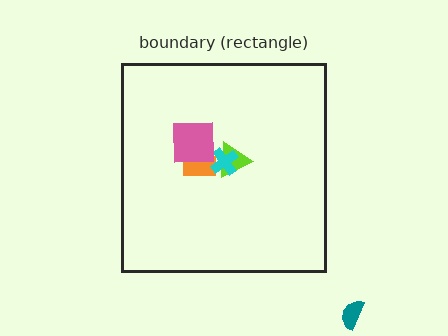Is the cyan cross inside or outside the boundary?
Inside.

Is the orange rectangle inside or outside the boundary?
Inside.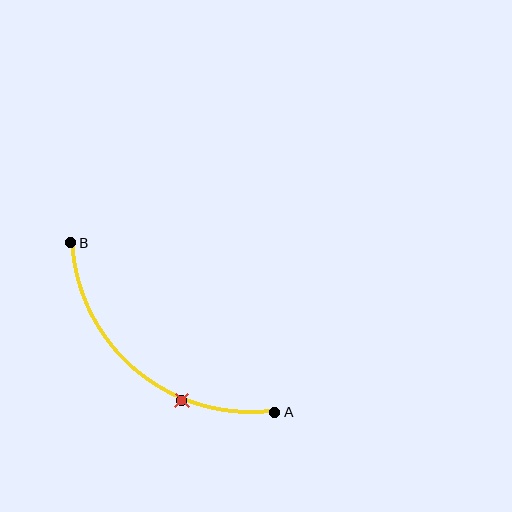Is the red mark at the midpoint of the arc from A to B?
No. The red mark lies on the arc but is closer to endpoint A. The arc midpoint would be at the point on the curve equidistant along the arc from both A and B.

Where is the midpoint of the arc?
The arc midpoint is the point on the curve farthest from the straight line joining A and B. It sits below and to the left of that line.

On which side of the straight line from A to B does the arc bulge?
The arc bulges below and to the left of the straight line connecting A and B.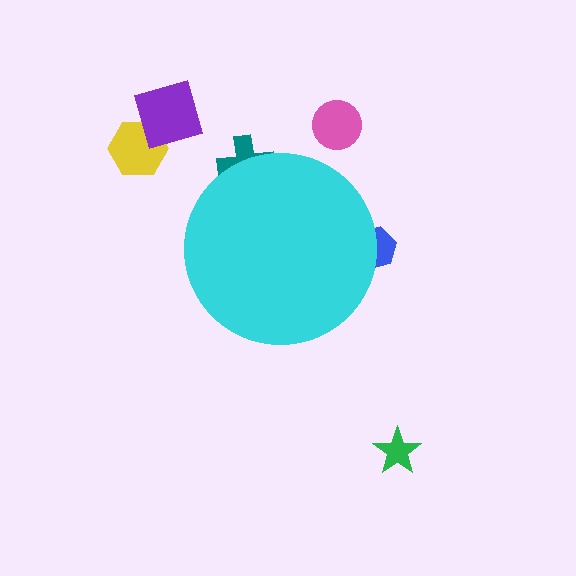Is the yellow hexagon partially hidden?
No, the yellow hexagon is fully visible.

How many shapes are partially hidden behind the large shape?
2 shapes are partially hidden.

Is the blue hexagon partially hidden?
Yes, the blue hexagon is partially hidden behind the cyan circle.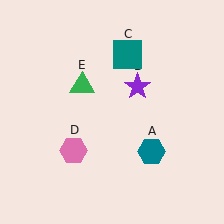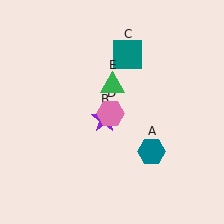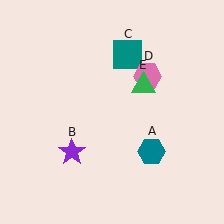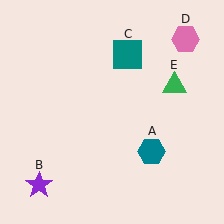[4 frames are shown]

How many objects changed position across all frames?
3 objects changed position: purple star (object B), pink hexagon (object D), green triangle (object E).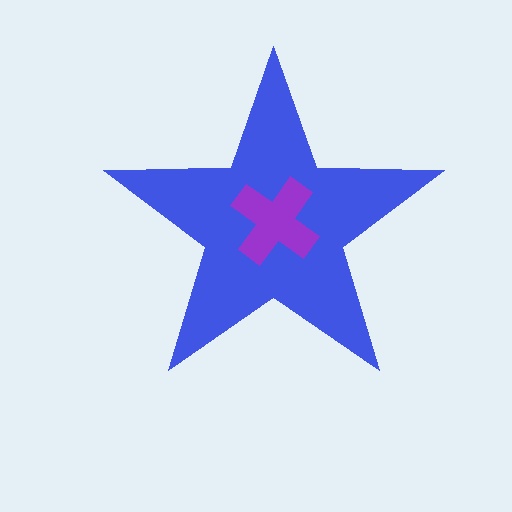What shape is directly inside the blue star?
The purple cross.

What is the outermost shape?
The blue star.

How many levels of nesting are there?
2.